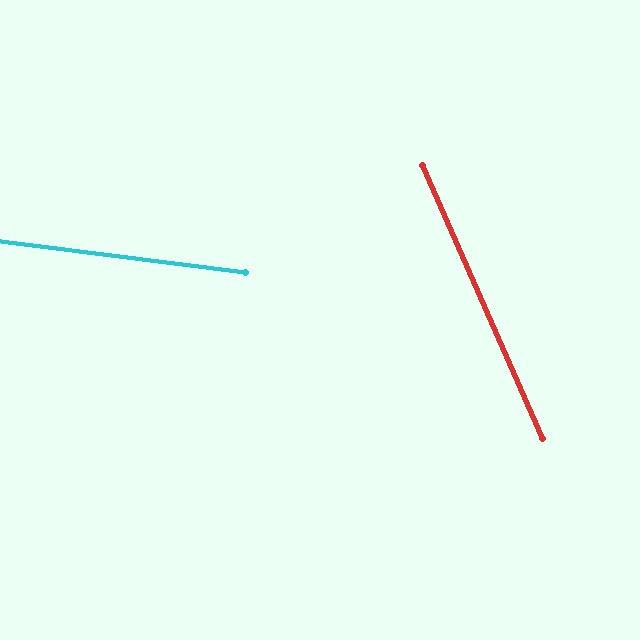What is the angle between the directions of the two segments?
Approximately 59 degrees.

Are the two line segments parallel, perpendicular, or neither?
Neither parallel nor perpendicular — they differ by about 59°.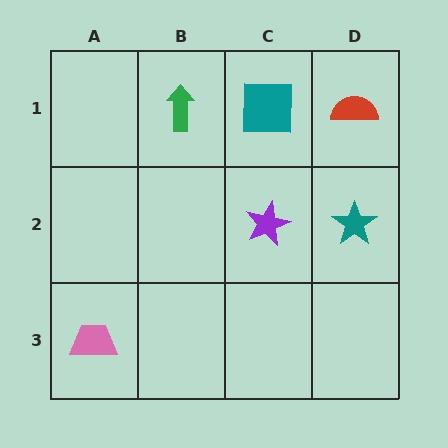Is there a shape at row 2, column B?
No, that cell is empty.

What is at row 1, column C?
A teal square.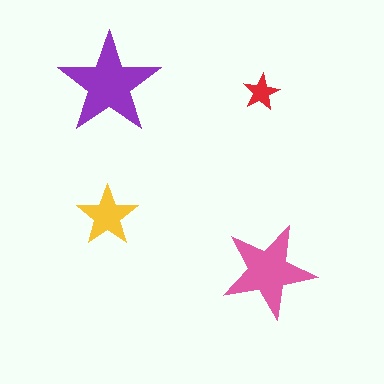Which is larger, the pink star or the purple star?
The purple one.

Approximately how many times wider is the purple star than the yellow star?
About 1.5 times wider.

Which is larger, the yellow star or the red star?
The yellow one.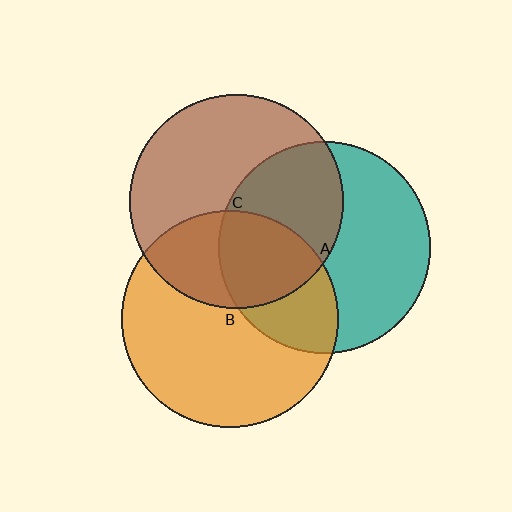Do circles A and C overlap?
Yes.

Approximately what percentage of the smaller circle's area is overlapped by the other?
Approximately 45%.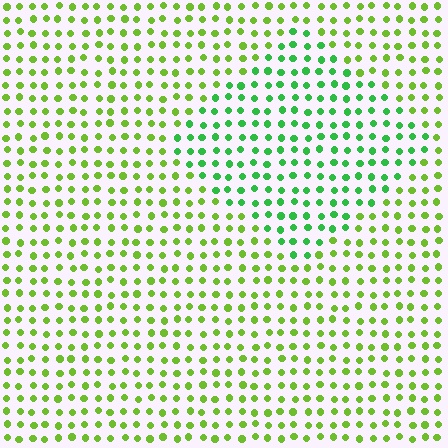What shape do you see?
I see a diamond.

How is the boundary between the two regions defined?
The boundary is defined purely by a slight shift in hue (about 36 degrees). Spacing, size, and orientation are identical on both sides.